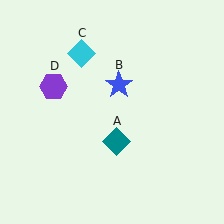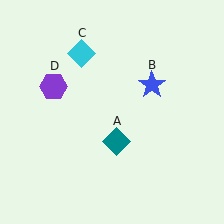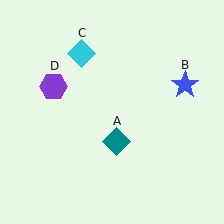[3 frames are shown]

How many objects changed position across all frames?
1 object changed position: blue star (object B).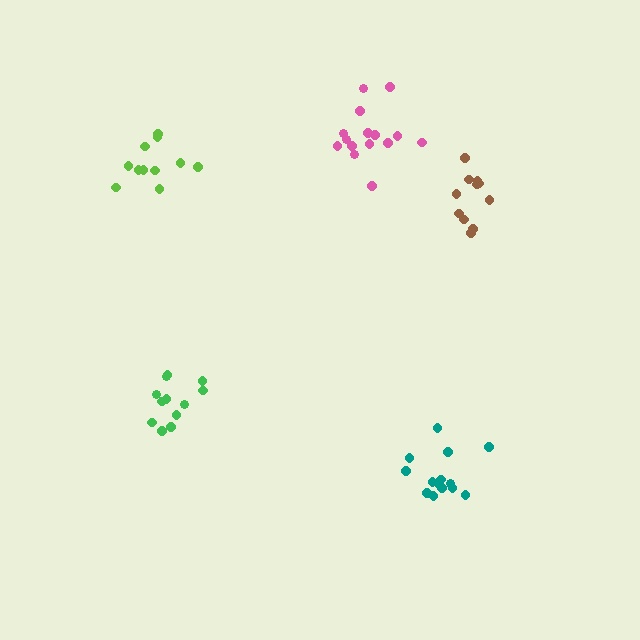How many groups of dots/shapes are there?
There are 5 groups.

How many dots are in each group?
Group 1: 11 dots, Group 2: 12 dots, Group 3: 14 dots, Group 4: 15 dots, Group 5: 11 dots (63 total).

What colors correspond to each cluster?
The clusters are colored: brown, green, teal, pink, lime.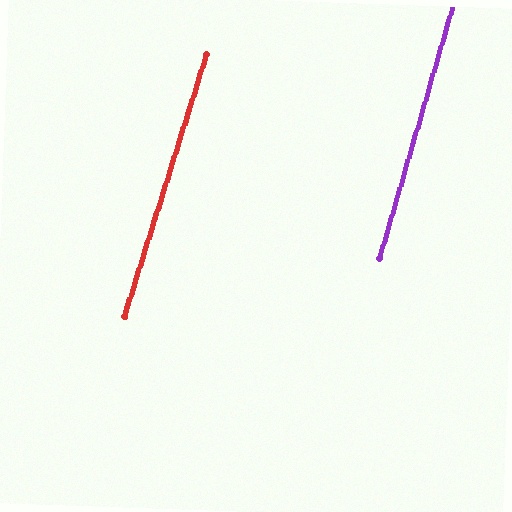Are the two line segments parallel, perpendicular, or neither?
Parallel — their directions differ by only 1.2°.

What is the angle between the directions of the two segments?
Approximately 1 degree.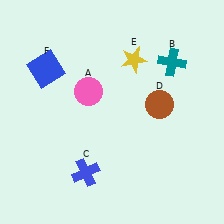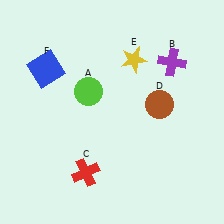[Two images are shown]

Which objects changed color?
A changed from pink to lime. B changed from teal to purple. C changed from blue to red.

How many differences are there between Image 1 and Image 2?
There are 3 differences between the two images.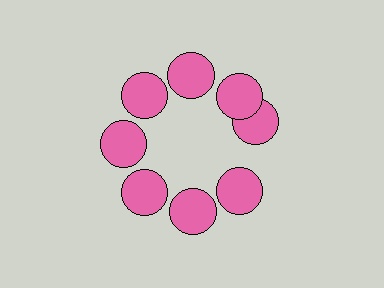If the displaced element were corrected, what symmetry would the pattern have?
It would have 8-fold rotational symmetry — the pattern would map onto itself every 45 degrees.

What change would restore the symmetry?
The symmetry would be restored by rotating it back into even spacing with its neighbors so that all 8 circles sit at equal angles and equal distance from the center.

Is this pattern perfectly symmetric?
No. The 8 pink circles are arranged in a ring, but one element near the 3 o'clock position is rotated out of alignment along the ring, breaking the 8-fold rotational symmetry.